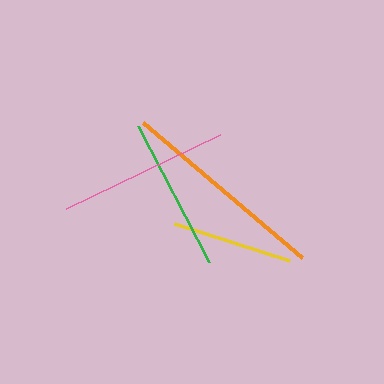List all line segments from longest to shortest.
From longest to shortest: orange, pink, green, yellow.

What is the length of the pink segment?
The pink segment is approximately 171 pixels long.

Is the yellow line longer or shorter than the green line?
The green line is longer than the yellow line.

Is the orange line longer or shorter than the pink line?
The orange line is longer than the pink line.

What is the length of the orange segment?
The orange segment is approximately 209 pixels long.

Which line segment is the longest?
The orange line is the longest at approximately 209 pixels.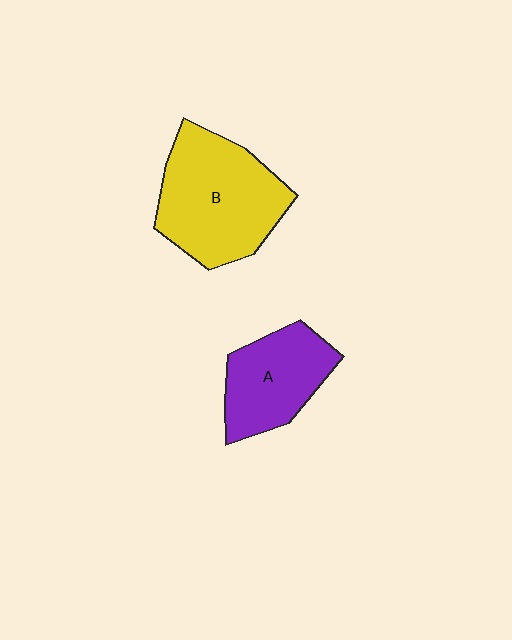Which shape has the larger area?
Shape B (yellow).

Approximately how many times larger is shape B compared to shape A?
Approximately 1.5 times.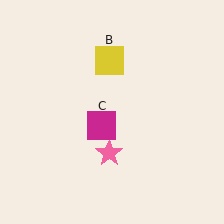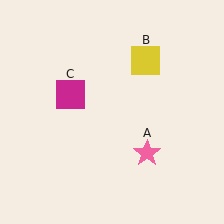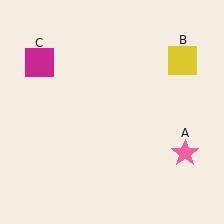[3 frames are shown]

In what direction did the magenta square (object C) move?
The magenta square (object C) moved up and to the left.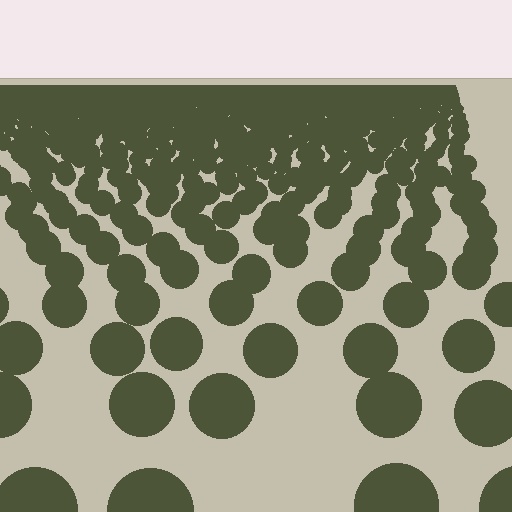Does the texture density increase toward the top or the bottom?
Density increases toward the top.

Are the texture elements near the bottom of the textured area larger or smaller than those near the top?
Larger. Near the bottom, elements are closer to the viewer and appear at a bigger on-screen size.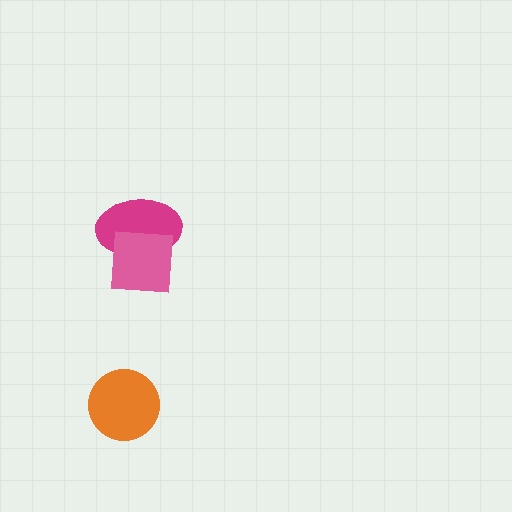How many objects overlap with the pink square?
1 object overlaps with the pink square.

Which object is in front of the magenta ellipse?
The pink square is in front of the magenta ellipse.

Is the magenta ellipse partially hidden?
Yes, it is partially covered by another shape.